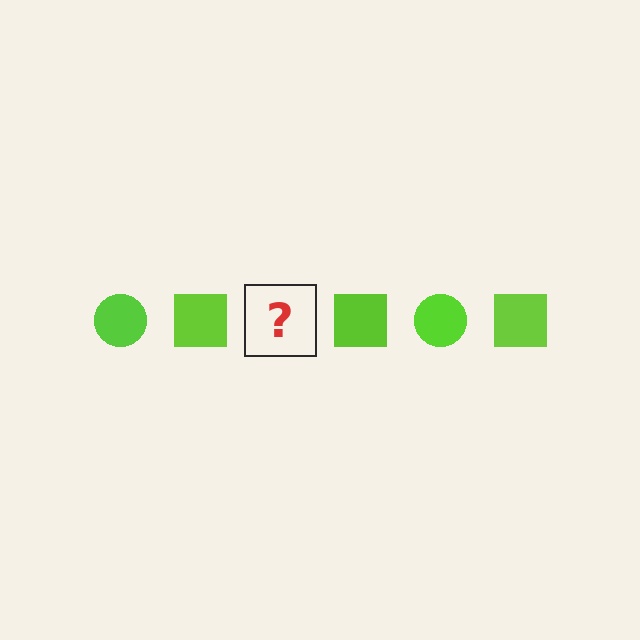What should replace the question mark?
The question mark should be replaced with a lime circle.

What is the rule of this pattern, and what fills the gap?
The rule is that the pattern cycles through circle, square shapes in lime. The gap should be filled with a lime circle.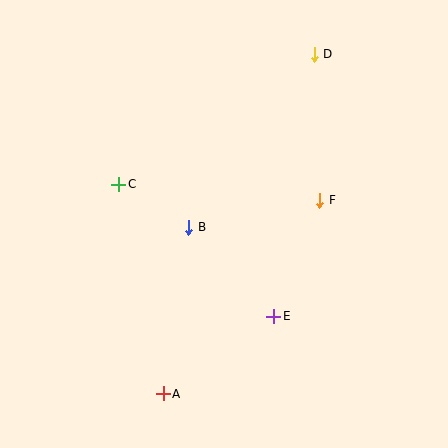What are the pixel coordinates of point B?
Point B is at (189, 227).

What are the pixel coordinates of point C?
Point C is at (119, 184).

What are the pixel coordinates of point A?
Point A is at (163, 394).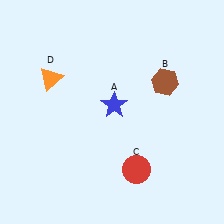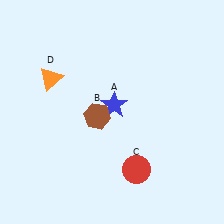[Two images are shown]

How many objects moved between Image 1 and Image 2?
1 object moved between the two images.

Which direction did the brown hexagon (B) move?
The brown hexagon (B) moved left.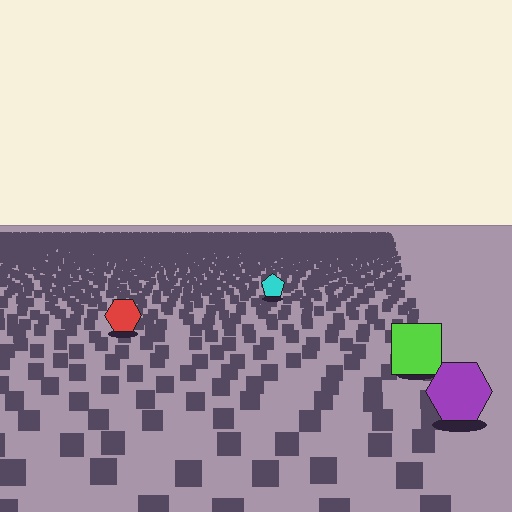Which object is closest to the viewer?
The purple hexagon is closest. The texture marks near it are larger and more spread out.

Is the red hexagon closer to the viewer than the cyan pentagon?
Yes. The red hexagon is closer — you can tell from the texture gradient: the ground texture is coarser near it.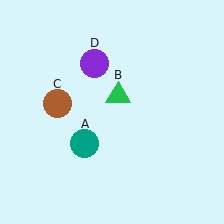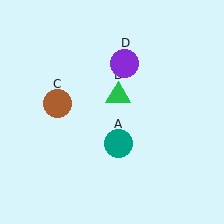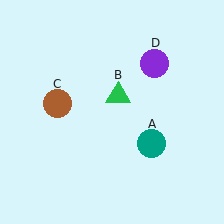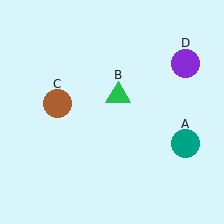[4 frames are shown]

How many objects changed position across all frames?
2 objects changed position: teal circle (object A), purple circle (object D).